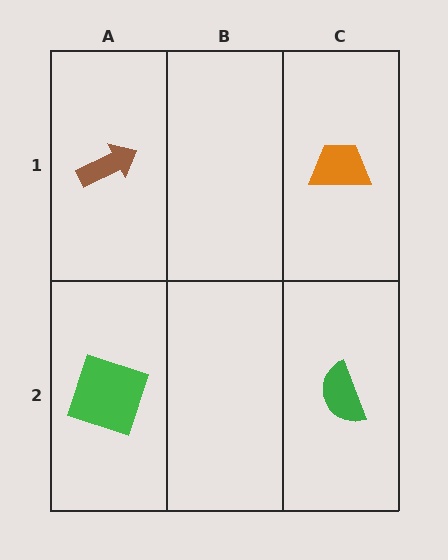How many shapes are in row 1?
2 shapes.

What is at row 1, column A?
A brown arrow.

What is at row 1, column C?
An orange trapezoid.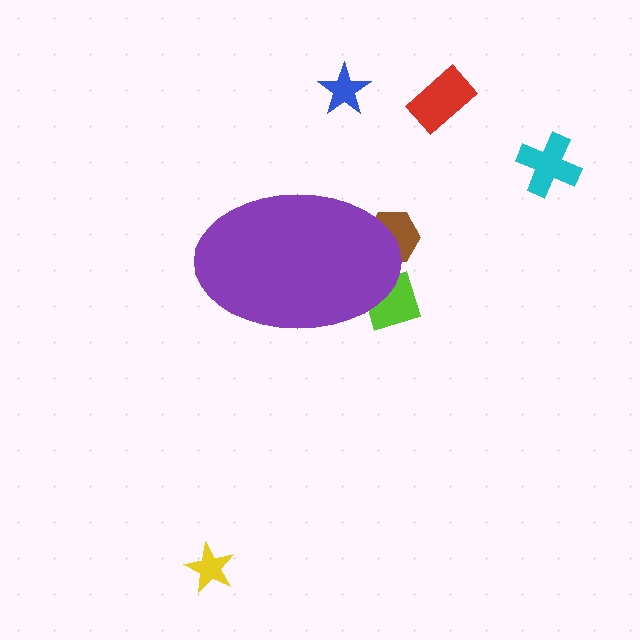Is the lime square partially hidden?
Yes, the lime square is partially hidden behind the purple ellipse.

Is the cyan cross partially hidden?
No, the cyan cross is fully visible.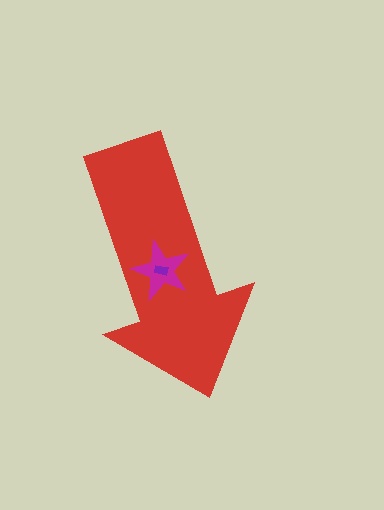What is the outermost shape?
The red arrow.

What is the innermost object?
The purple rectangle.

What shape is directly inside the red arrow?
The magenta star.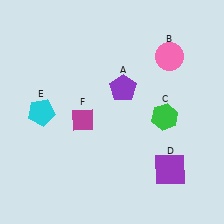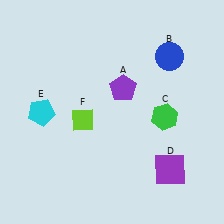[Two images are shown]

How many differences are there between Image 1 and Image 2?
There are 2 differences between the two images.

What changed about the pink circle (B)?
In Image 1, B is pink. In Image 2, it changed to blue.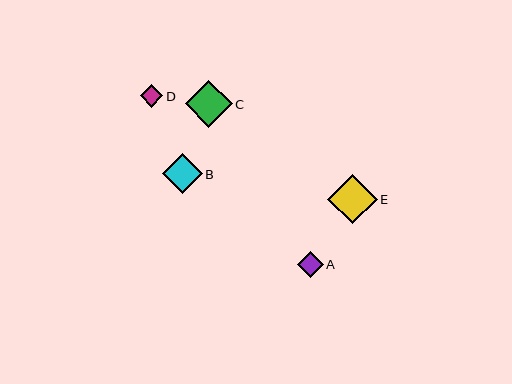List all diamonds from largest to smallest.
From largest to smallest: E, C, B, A, D.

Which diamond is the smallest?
Diamond D is the smallest with a size of approximately 22 pixels.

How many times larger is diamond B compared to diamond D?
Diamond B is approximately 1.8 times the size of diamond D.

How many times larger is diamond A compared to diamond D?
Diamond A is approximately 1.2 times the size of diamond D.